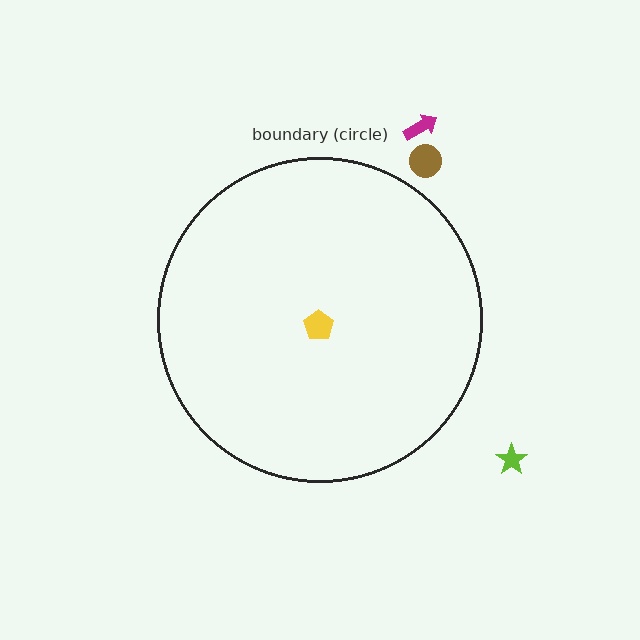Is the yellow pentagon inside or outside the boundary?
Inside.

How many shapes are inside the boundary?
1 inside, 3 outside.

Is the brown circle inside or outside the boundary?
Outside.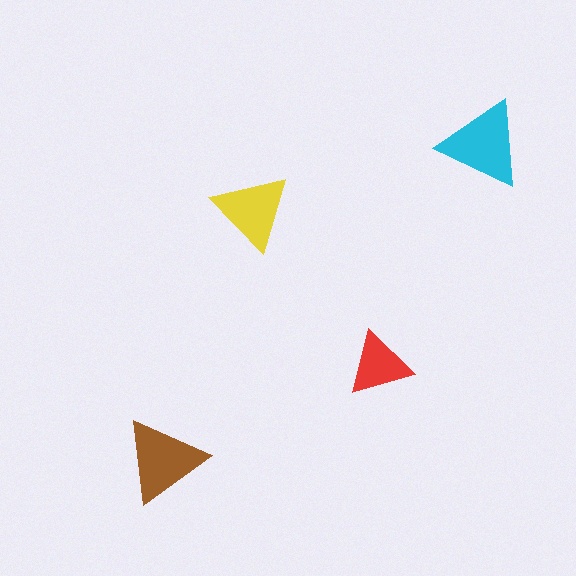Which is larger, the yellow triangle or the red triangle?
The yellow one.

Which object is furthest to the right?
The cyan triangle is rightmost.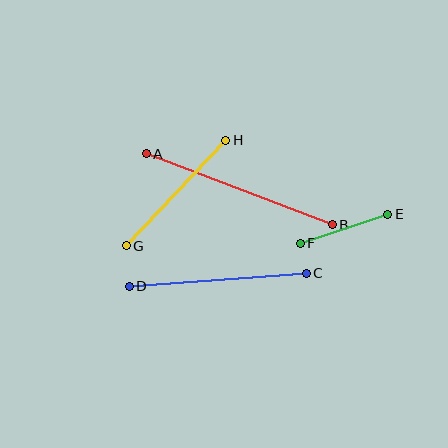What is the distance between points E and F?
The distance is approximately 93 pixels.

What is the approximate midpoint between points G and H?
The midpoint is at approximately (176, 193) pixels.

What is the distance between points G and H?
The distance is approximately 145 pixels.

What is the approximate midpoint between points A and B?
The midpoint is at approximately (239, 189) pixels.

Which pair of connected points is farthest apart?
Points A and B are farthest apart.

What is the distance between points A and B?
The distance is approximately 199 pixels.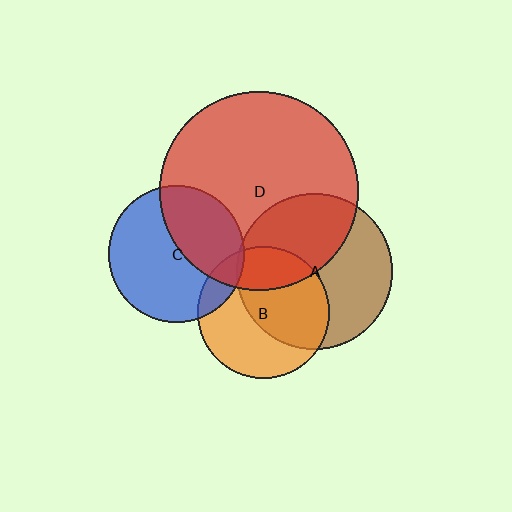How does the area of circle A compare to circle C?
Approximately 1.3 times.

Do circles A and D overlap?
Yes.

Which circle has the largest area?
Circle D (red).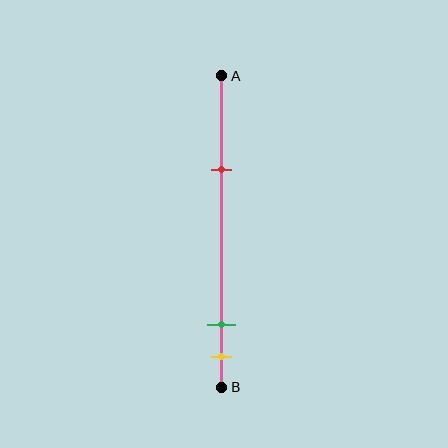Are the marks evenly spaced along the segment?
No, the marks are not evenly spaced.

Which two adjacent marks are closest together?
The green and yellow marks are the closest adjacent pair.